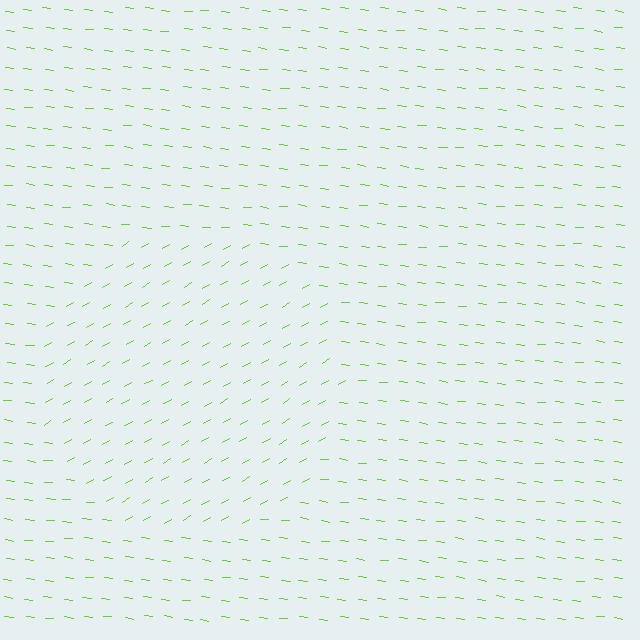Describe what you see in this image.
The image is filled with small lime line segments. A circle region in the image has lines oriented differently from the surrounding lines, creating a visible texture boundary.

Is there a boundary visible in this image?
Yes, there is a texture boundary formed by a change in line orientation.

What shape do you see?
I see a circle.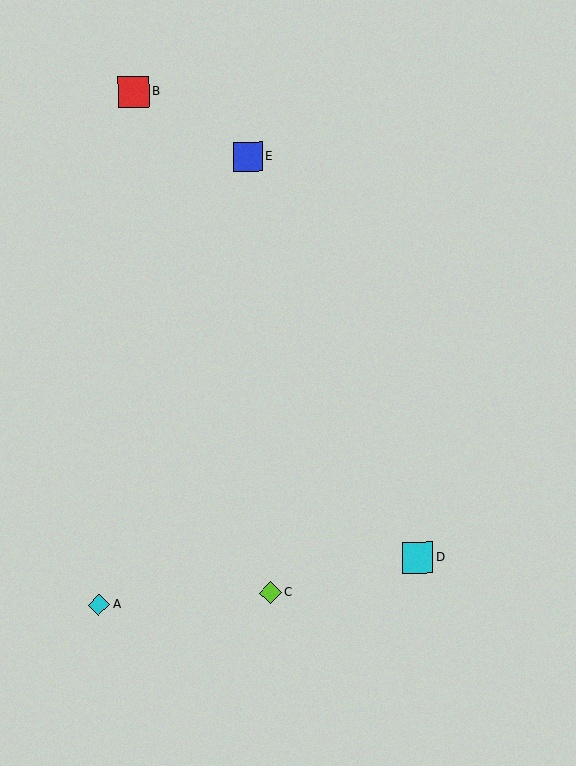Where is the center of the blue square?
The center of the blue square is at (248, 157).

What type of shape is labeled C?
Shape C is a lime diamond.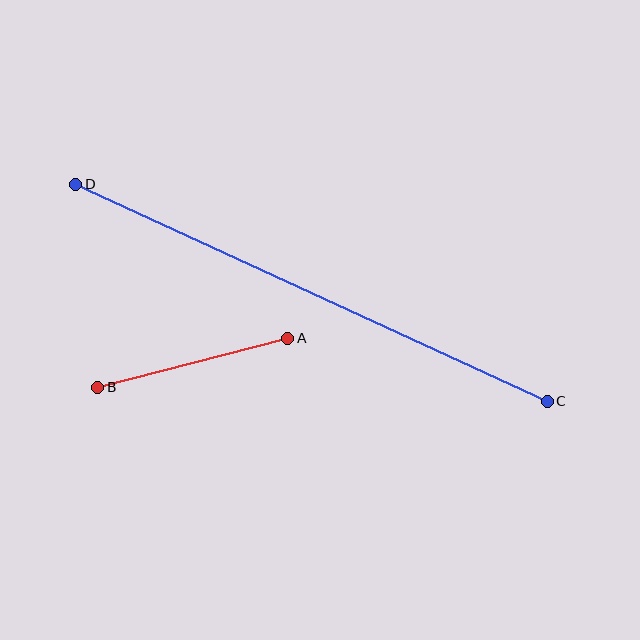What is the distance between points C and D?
The distance is approximately 519 pixels.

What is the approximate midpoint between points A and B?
The midpoint is at approximately (193, 363) pixels.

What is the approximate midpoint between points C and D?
The midpoint is at approximately (312, 293) pixels.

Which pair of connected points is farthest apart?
Points C and D are farthest apart.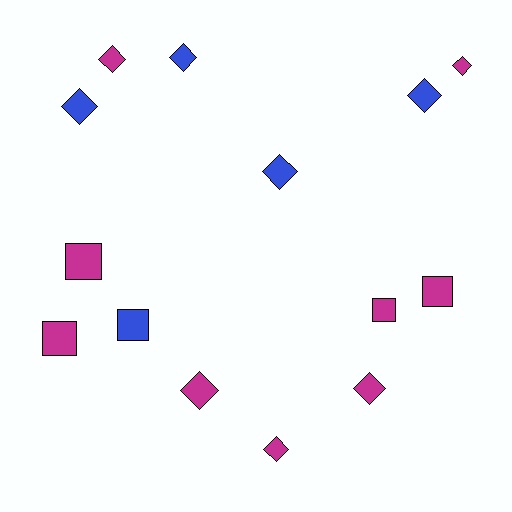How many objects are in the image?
There are 14 objects.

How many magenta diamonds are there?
There are 5 magenta diamonds.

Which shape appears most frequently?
Diamond, with 9 objects.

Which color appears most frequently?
Magenta, with 9 objects.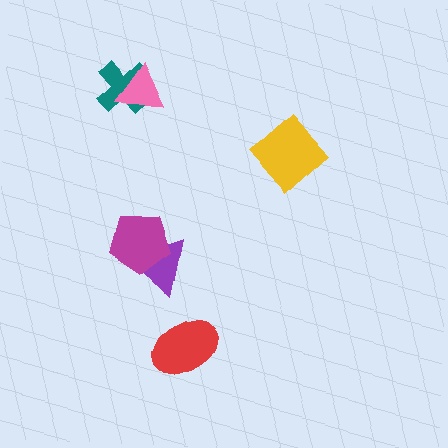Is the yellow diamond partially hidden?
No, no other shape covers it.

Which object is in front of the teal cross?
The pink triangle is in front of the teal cross.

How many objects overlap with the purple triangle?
1 object overlaps with the purple triangle.